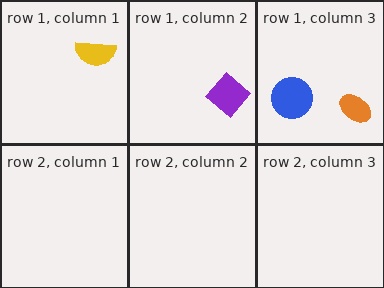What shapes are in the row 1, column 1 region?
The yellow semicircle.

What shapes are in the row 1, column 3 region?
The orange ellipse, the blue circle.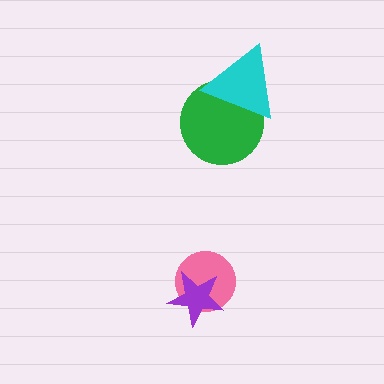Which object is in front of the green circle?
The cyan triangle is in front of the green circle.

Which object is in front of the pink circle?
The purple star is in front of the pink circle.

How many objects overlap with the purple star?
1 object overlaps with the purple star.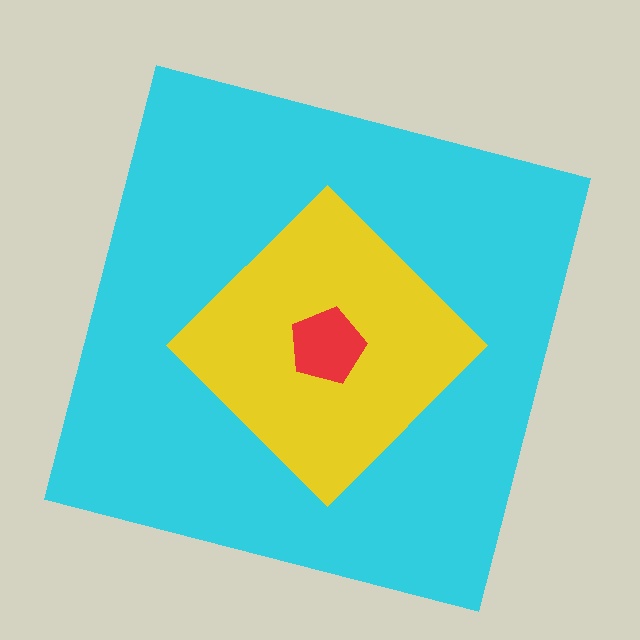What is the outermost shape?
The cyan square.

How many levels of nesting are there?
3.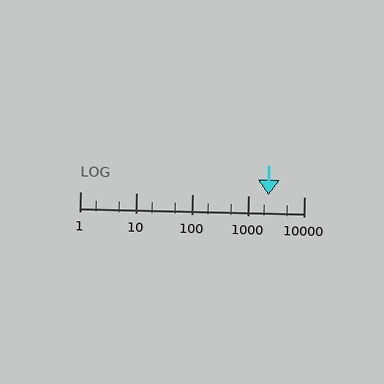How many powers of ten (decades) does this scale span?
The scale spans 4 decades, from 1 to 10000.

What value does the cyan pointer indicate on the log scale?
The pointer indicates approximately 2300.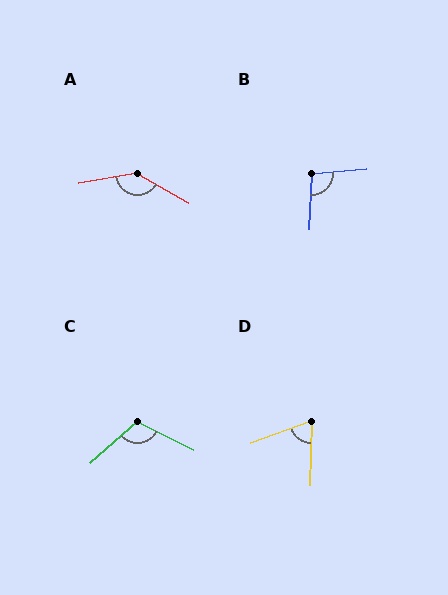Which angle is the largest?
A, at approximately 142 degrees.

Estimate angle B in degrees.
Approximately 98 degrees.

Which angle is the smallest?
D, at approximately 69 degrees.